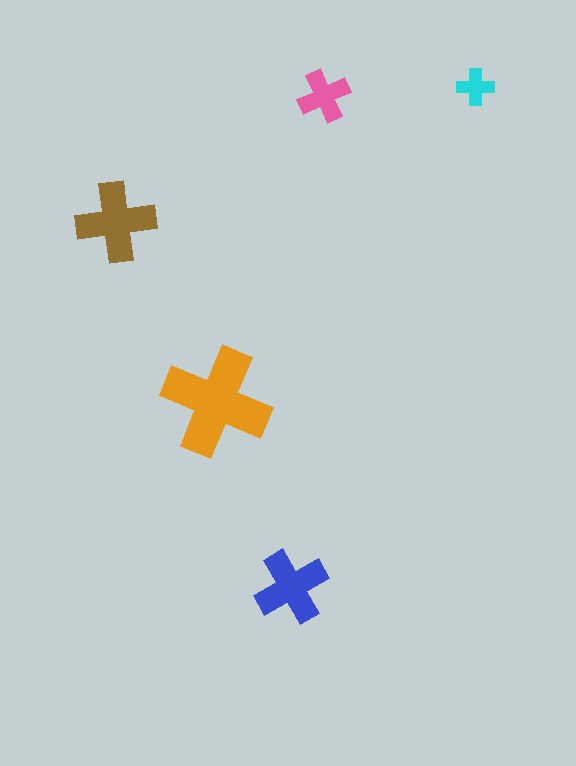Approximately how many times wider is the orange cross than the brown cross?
About 1.5 times wider.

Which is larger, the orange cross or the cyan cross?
The orange one.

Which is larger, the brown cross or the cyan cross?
The brown one.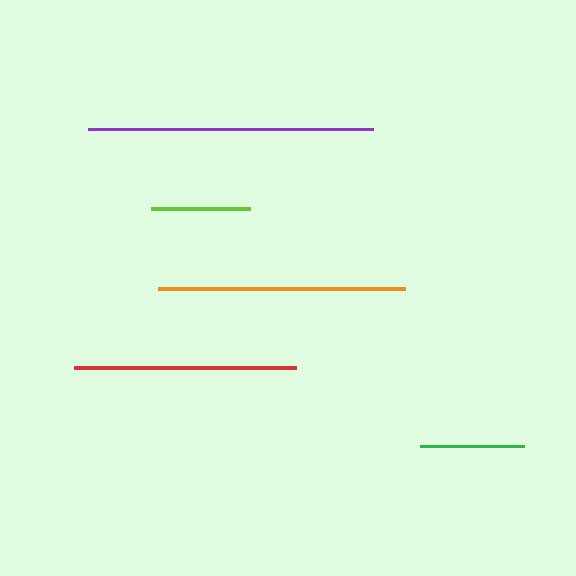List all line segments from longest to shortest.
From longest to shortest: purple, orange, red, green, lime.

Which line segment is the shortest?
The lime line is the shortest at approximately 99 pixels.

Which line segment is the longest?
The purple line is the longest at approximately 285 pixels.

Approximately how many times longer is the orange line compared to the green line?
The orange line is approximately 2.4 times the length of the green line.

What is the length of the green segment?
The green segment is approximately 104 pixels long.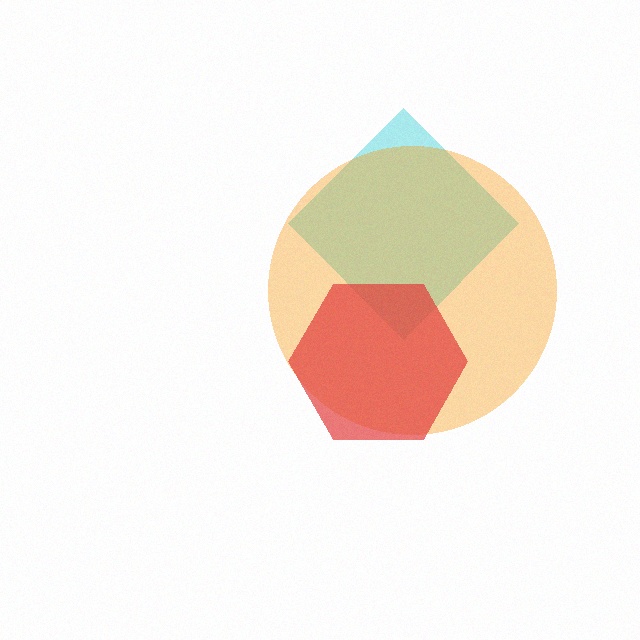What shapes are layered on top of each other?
The layered shapes are: a cyan diamond, an orange circle, a red hexagon.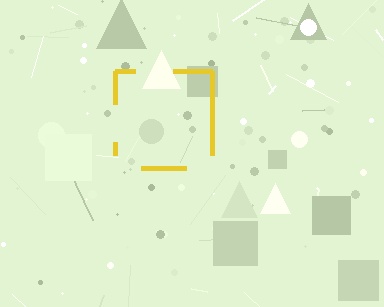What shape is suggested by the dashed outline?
The dashed outline suggests a square.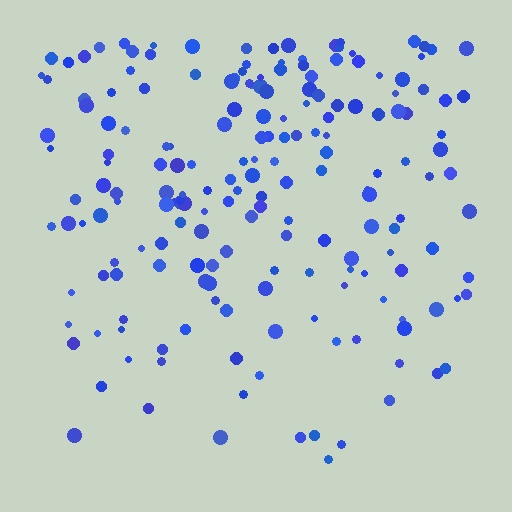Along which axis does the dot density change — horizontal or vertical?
Vertical.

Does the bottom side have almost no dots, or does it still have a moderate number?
Still a moderate number, just noticeably fewer than the top.